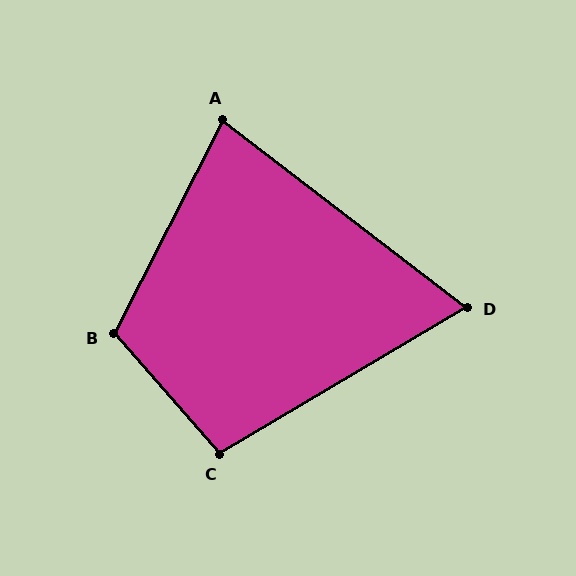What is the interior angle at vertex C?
Approximately 100 degrees (obtuse).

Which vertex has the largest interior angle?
B, at approximately 112 degrees.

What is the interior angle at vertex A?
Approximately 80 degrees (acute).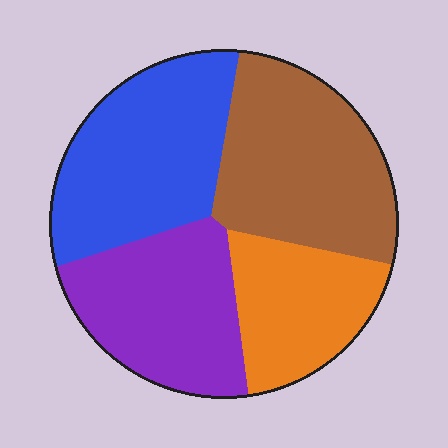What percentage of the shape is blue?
Blue takes up between a quarter and a half of the shape.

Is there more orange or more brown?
Brown.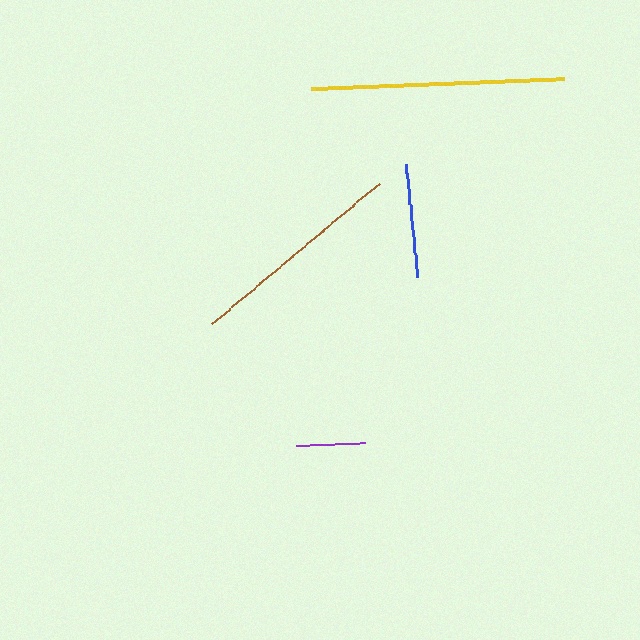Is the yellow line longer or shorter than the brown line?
The yellow line is longer than the brown line.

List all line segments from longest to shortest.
From longest to shortest: yellow, brown, blue, purple.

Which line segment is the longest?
The yellow line is the longest at approximately 253 pixels.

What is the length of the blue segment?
The blue segment is approximately 113 pixels long.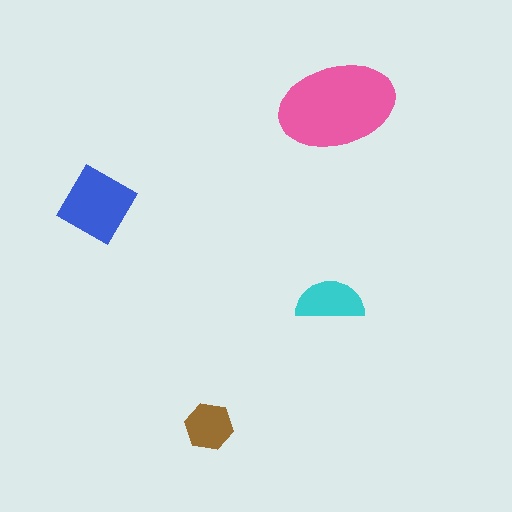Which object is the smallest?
The brown hexagon.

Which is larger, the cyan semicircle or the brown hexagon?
The cyan semicircle.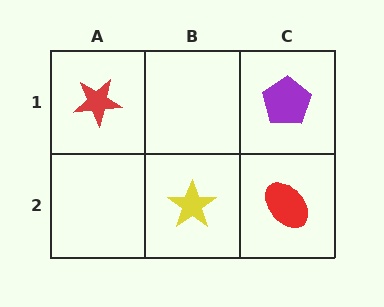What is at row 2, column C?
A red ellipse.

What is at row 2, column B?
A yellow star.